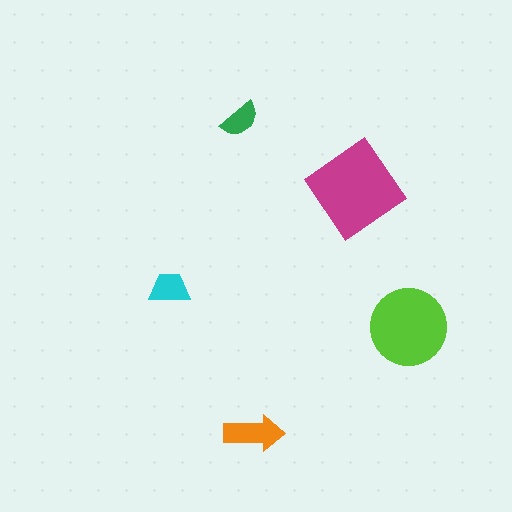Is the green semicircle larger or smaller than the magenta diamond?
Smaller.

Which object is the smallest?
The green semicircle.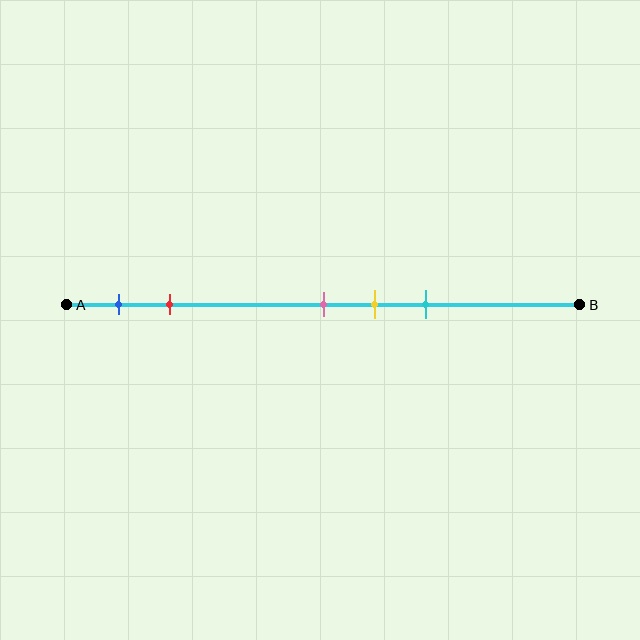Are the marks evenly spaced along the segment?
No, the marks are not evenly spaced.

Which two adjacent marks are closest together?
The pink and yellow marks are the closest adjacent pair.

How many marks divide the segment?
There are 5 marks dividing the segment.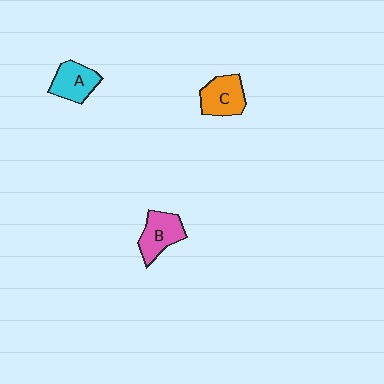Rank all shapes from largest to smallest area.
From largest to smallest: B (pink), C (orange), A (cyan).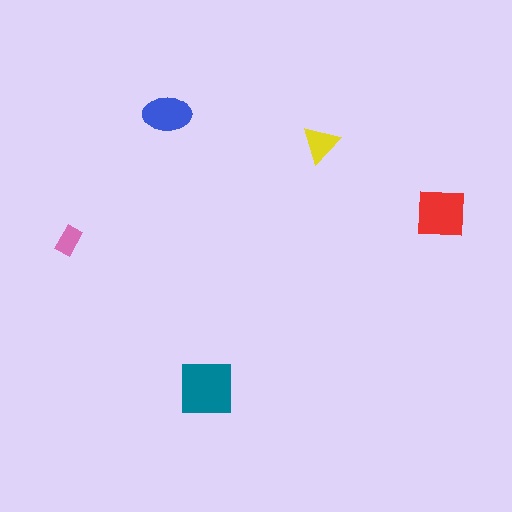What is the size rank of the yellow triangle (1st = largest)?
4th.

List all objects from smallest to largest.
The pink rectangle, the yellow triangle, the blue ellipse, the red square, the teal square.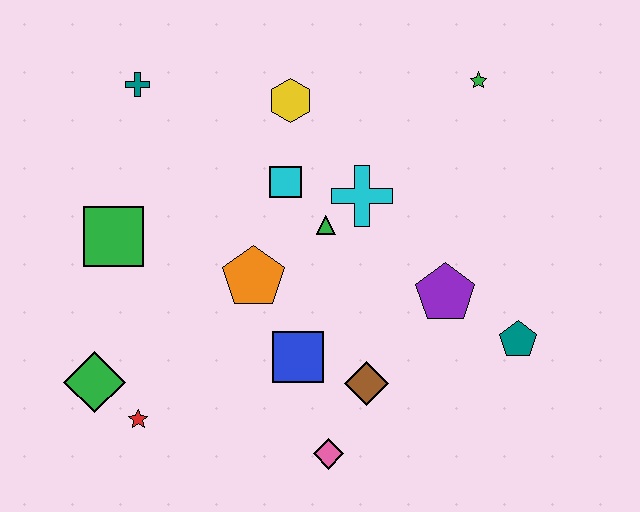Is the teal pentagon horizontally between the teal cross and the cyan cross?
No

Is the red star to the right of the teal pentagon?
No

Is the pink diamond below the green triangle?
Yes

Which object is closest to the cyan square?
The green triangle is closest to the cyan square.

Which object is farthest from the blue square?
The green star is farthest from the blue square.